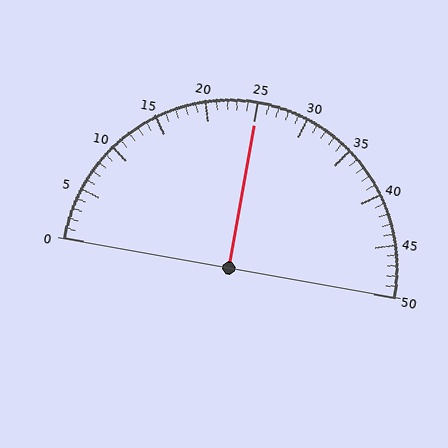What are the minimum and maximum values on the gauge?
The gauge ranges from 0 to 50.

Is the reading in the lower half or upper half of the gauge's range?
The reading is in the upper half of the range (0 to 50).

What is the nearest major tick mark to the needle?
The nearest major tick mark is 25.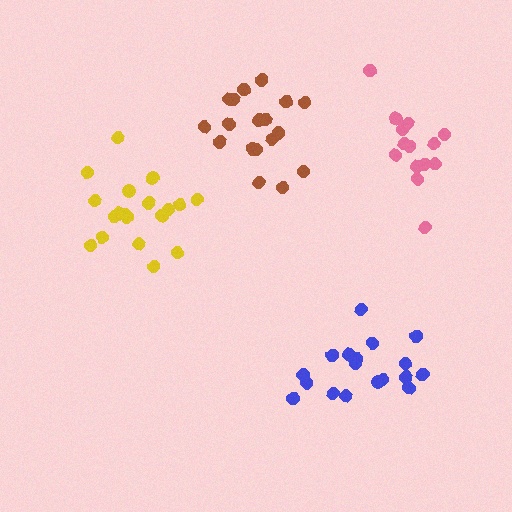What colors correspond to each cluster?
The clusters are colored: yellow, pink, blue, brown.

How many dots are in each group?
Group 1: 19 dots, Group 2: 14 dots, Group 3: 18 dots, Group 4: 18 dots (69 total).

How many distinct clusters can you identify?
There are 4 distinct clusters.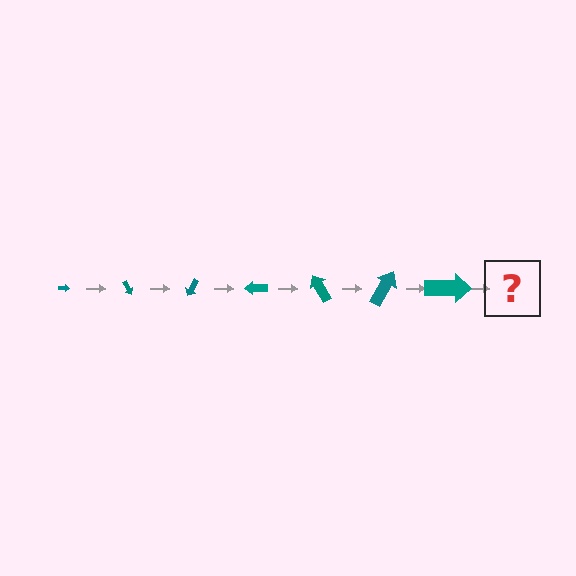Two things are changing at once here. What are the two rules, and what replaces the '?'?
The two rules are that the arrow grows larger each step and it rotates 60 degrees each step. The '?' should be an arrow, larger than the previous one and rotated 420 degrees from the start.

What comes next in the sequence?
The next element should be an arrow, larger than the previous one and rotated 420 degrees from the start.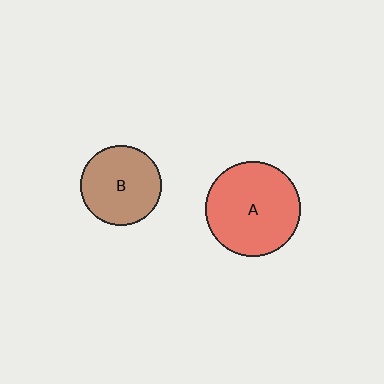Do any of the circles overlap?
No, none of the circles overlap.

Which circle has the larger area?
Circle A (red).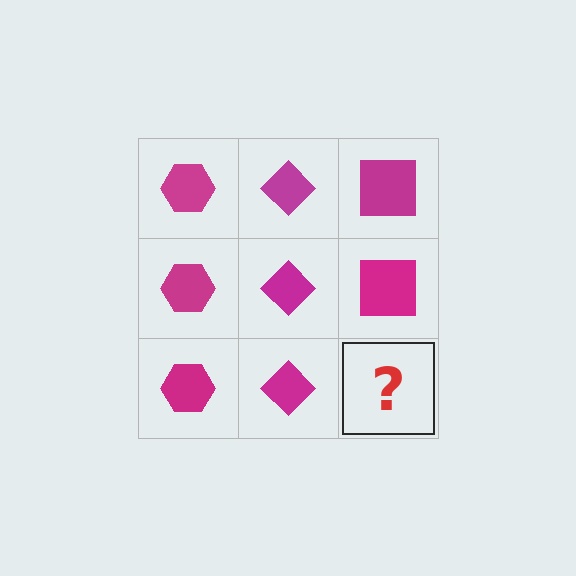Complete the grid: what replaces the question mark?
The question mark should be replaced with a magenta square.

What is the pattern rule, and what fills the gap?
The rule is that each column has a consistent shape. The gap should be filled with a magenta square.